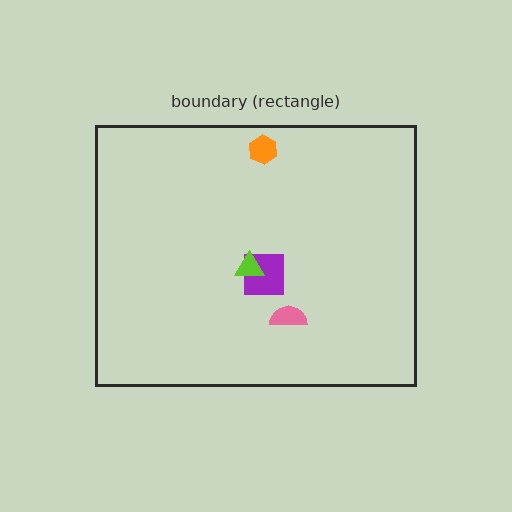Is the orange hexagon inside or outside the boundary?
Inside.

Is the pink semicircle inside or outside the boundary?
Inside.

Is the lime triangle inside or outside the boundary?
Inside.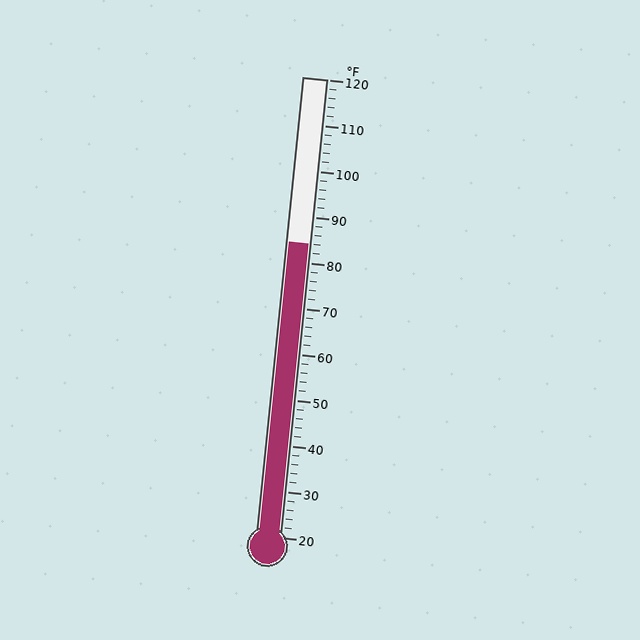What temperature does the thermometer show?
The thermometer shows approximately 84°F.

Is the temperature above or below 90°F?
The temperature is below 90°F.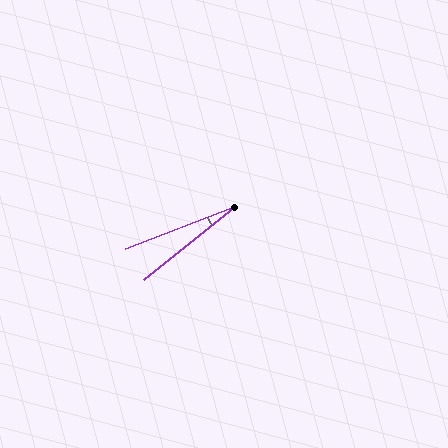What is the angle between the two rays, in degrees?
Approximately 17 degrees.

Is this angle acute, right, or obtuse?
It is acute.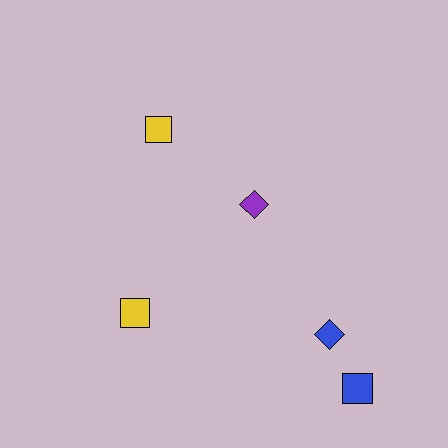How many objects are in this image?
There are 5 objects.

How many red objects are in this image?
There are no red objects.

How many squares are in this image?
There are 3 squares.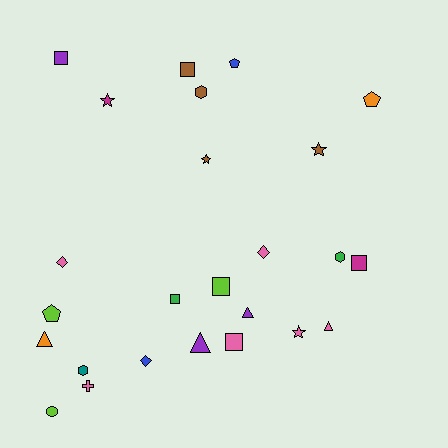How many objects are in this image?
There are 25 objects.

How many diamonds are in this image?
There are 3 diamonds.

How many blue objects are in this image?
There are 2 blue objects.